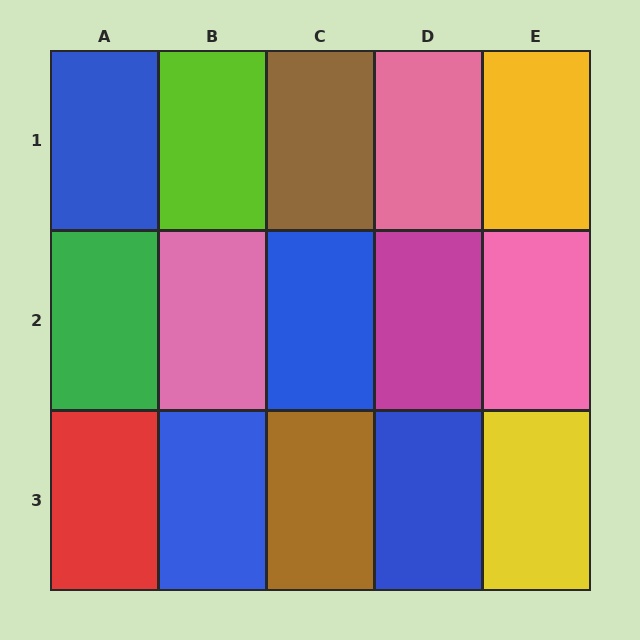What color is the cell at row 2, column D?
Magenta.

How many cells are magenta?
1 cell is magenta.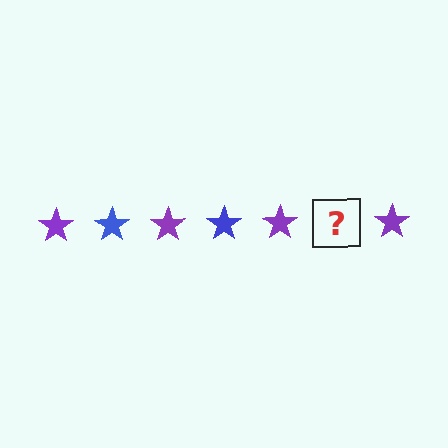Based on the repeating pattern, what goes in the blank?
The blank should be a blue star.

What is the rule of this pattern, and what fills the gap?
The rule is that the pattern cycles through purple, blue stars. The gap should be filled with a blue star.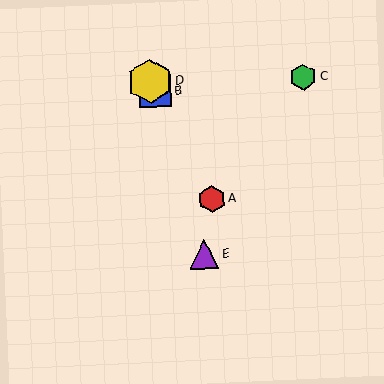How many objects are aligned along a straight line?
3 objects (A, B, D) are aligned along a straight line.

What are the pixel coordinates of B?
Object B is at (155, 91).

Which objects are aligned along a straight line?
Objects A, B, D are aligned along a straight line.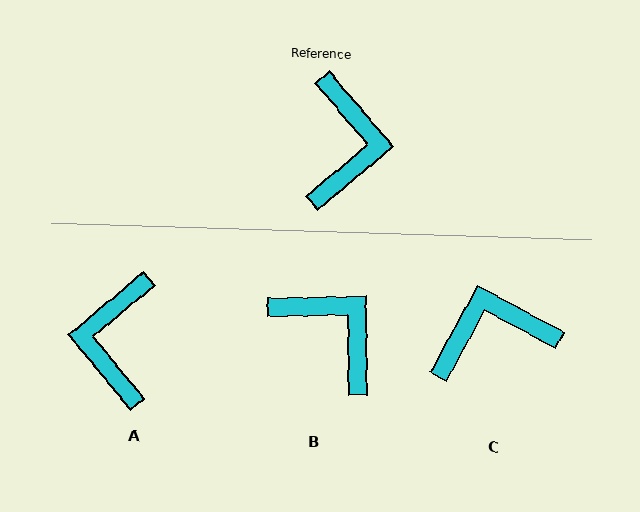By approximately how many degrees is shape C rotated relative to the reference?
Approximately 111 degrees counter-clockwise.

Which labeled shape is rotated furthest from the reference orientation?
A, about 180 degrees away.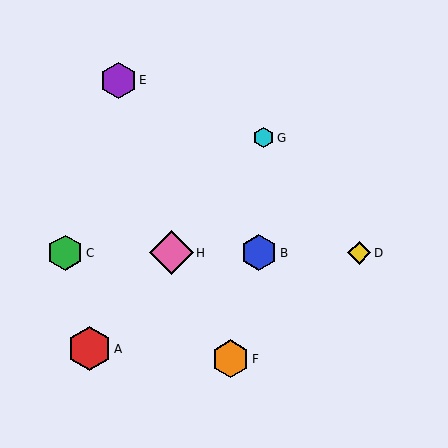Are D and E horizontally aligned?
No, D is at y≈253 and E is at y≈80.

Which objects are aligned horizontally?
Objects B, C, D, H are aligned horizontally.